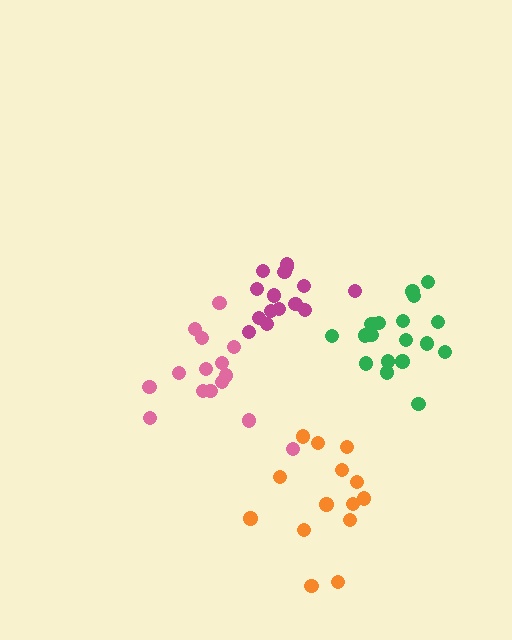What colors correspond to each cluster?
The clusters are colored: green, pink, magenta, orange.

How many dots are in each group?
Group 1: 19 dots, Group 2: 15 dots, Group 3: 15 dots, Group 4: 14 dots (63 total).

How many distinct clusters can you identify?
There are 4 distinct clusters.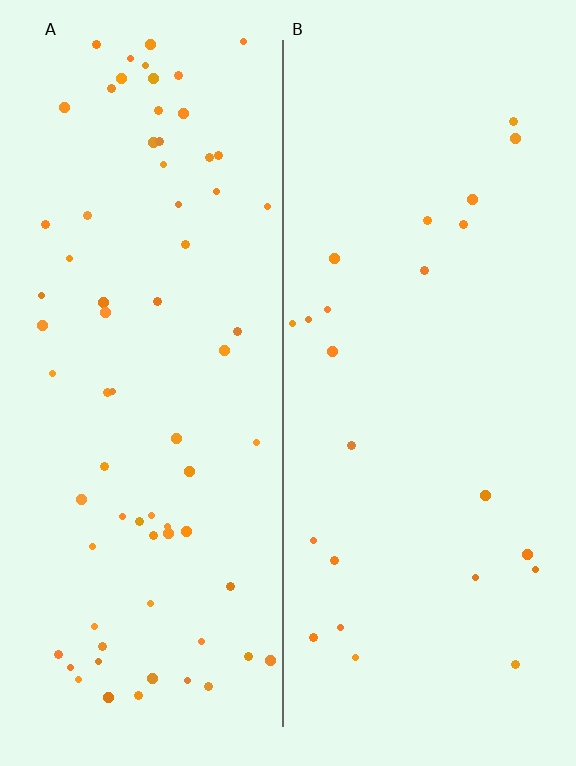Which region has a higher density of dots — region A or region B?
A (the left).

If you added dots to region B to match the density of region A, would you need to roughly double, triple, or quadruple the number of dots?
Approximately triple.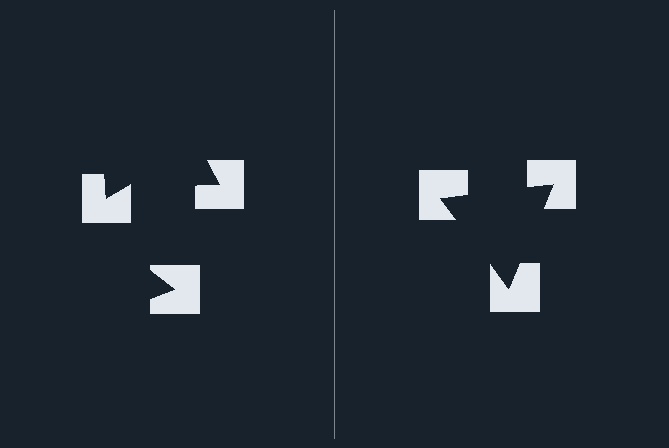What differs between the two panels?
The notched squares are positioned identically on both sides; only the wedge orientations differ. On the right they align to a triangle; on the left they are misaligned.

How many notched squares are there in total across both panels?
6 — 3 on each side.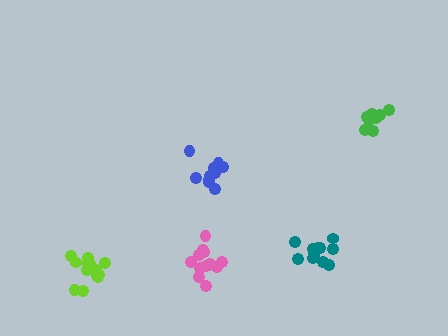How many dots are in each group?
Group 1: 13 dots, Group 2: 11 dots, Group 3: 13 dots, Group 4: 10 dots, Group 5: 12 dots (59 total).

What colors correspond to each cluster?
The clusters are colored: pink, blue, lime, green, teal.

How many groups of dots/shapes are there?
There are 5 groups.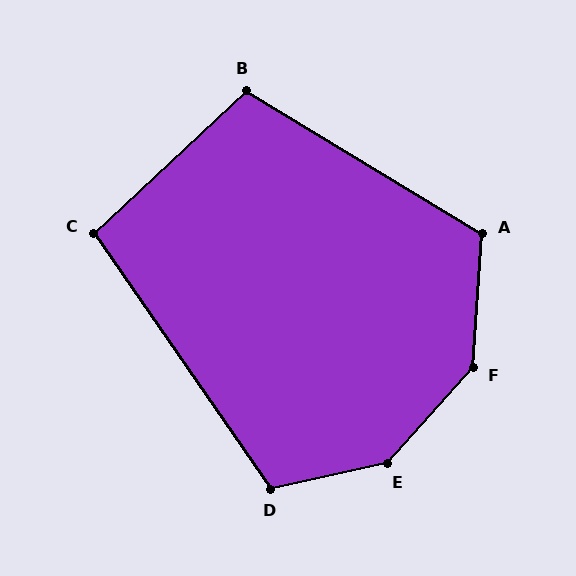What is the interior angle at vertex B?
Approximately 106 degrees (obtuse).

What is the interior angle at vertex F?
Approximately 142 degrees (obtuse).